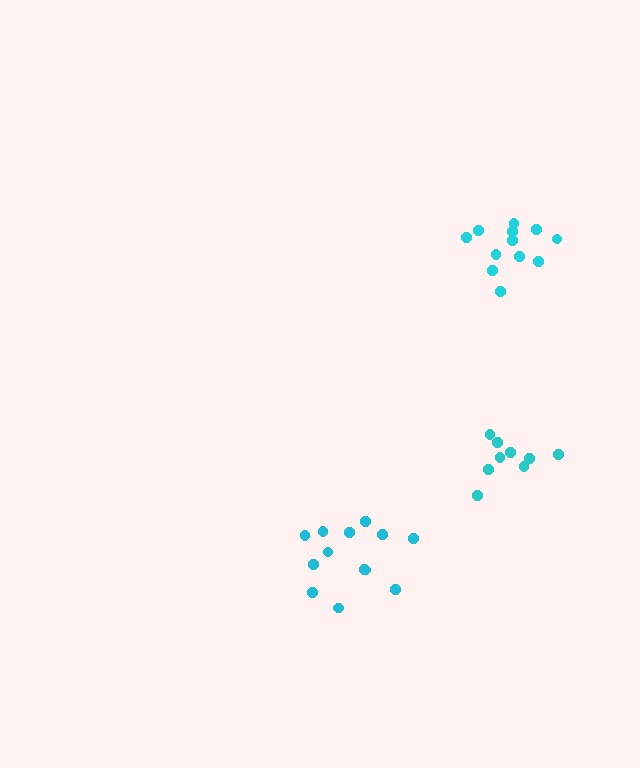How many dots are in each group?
Group 1: 12 dots, Group 2: 13 dots, Group 3: 9 dots (34 total).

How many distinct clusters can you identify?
There are 3 distinct clusters.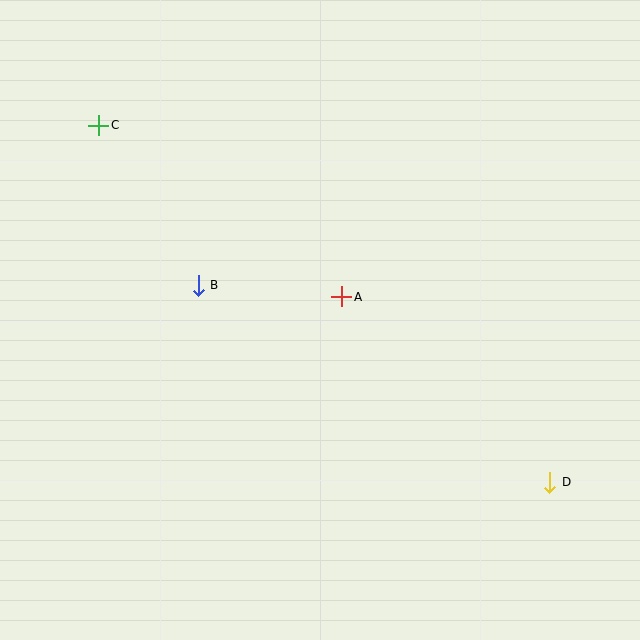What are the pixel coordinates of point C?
Point C is at (99, 125).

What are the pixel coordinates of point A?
Point A is at (342, 297).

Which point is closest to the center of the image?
Point A at (342, 297) is closest to the center.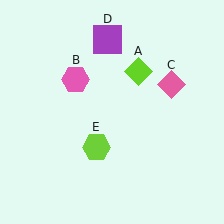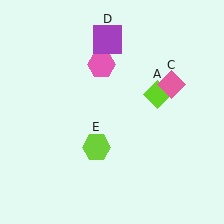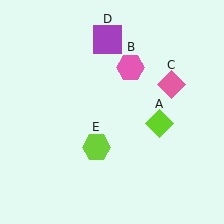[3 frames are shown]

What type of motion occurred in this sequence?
The lime diamond (object A), pink hexagon (object B) rotated clockwise around the center of the scene.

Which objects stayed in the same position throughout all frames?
Pink diamond (object C) and purple square (object D) and lime hexagon (object E) remained stationary.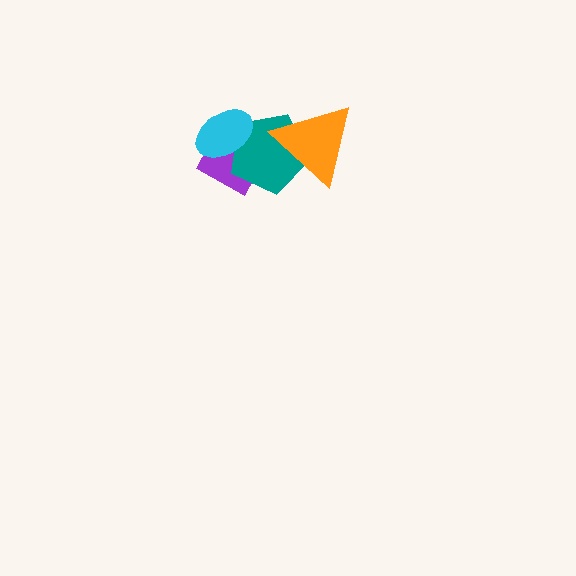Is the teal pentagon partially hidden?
Yes, it is partially covered by another shape.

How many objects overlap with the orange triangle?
1 object overlaps with the orange triangle.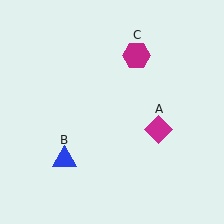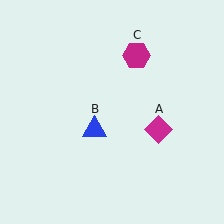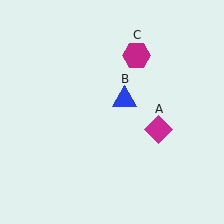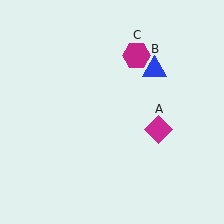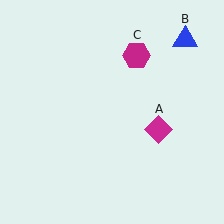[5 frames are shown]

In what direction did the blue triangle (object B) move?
The blue triangle (object B) moved up and to the right.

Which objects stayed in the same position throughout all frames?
Magenta diamond (object A) and magenta hexagon (object C) remained stationary.